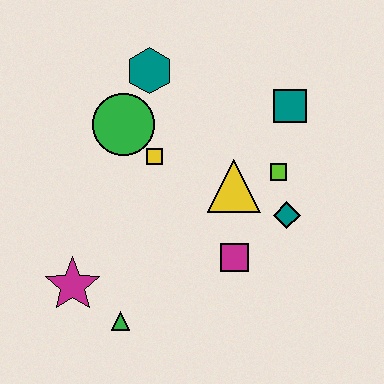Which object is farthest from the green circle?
The green triangle is farthest from the green circle.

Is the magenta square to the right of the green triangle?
Yes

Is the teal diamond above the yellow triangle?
No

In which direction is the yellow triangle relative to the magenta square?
The yellow triangle is above the magenta square.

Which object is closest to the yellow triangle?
The lime square is closest to the yellow triangle.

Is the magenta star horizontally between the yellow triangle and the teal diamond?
No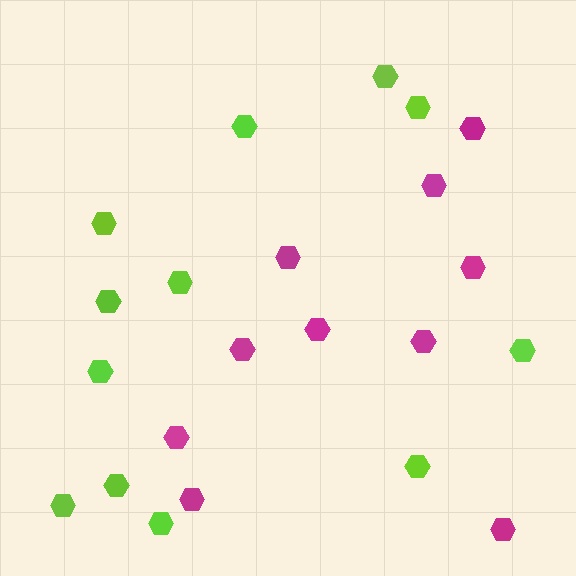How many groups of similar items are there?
There are 2 groups: one group of lime hexagons (12) and one group of magenta hexagons (10).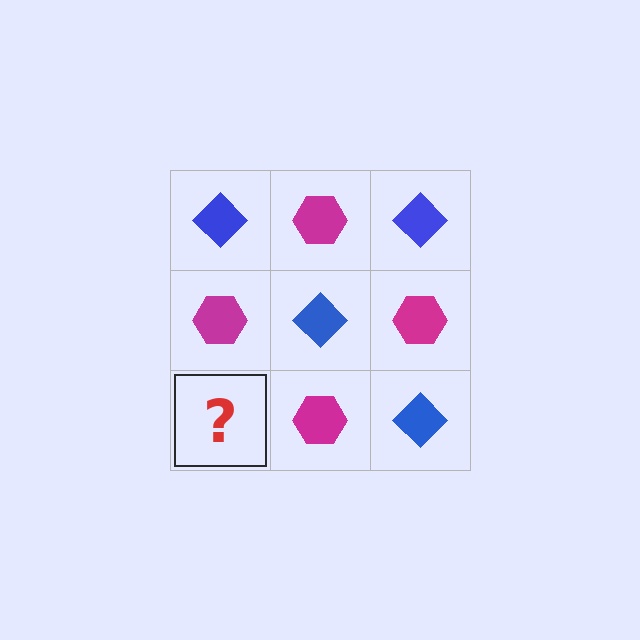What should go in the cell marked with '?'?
The missing cell should contain a blue diamond.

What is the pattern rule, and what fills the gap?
The rule is that it alternates blue diamond and magenta hexagon in a checkerboard pattern. The gap should be filled with a blue diamond.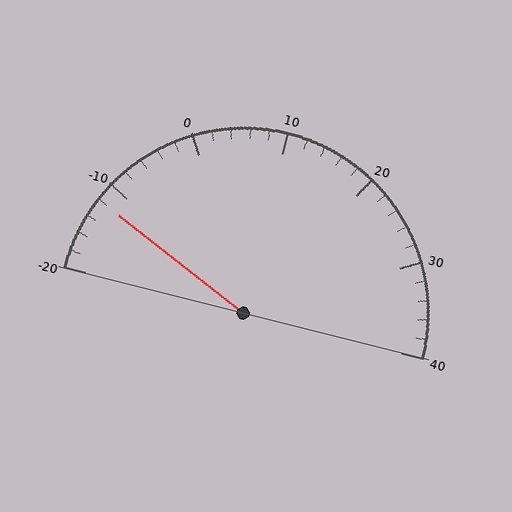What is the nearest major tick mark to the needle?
The nearest major tick mark is -10.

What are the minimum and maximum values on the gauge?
The gauge ranges from -20 to 40.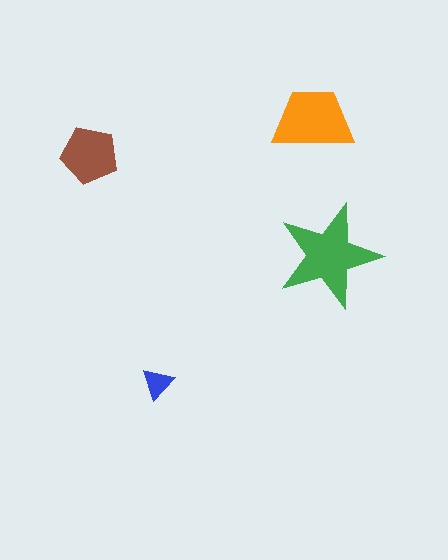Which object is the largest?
The green star.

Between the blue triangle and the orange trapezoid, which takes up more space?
The orange trapezoid.